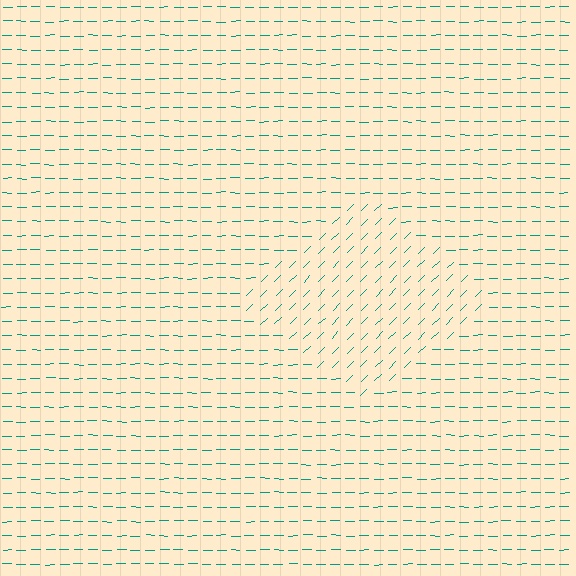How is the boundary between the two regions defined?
The boundary is defined purely by a change in line orientation (approximately 45 degrees difference). All lines are the same color and thickness.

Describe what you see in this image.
The image is filled with small teal line segments. A diamond region in the image has lines oriented differently from the surrounding lines, creating a visible texture boundary.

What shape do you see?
I see a diamond.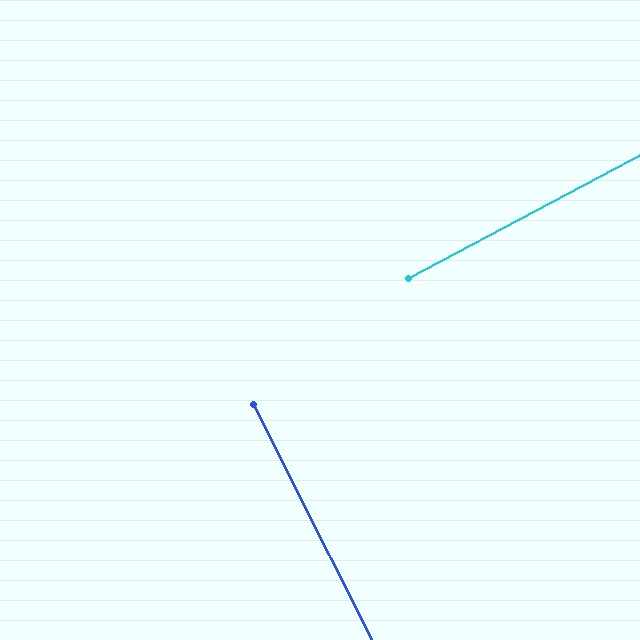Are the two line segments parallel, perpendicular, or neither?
Perpendicular — they meet at approximately 89°.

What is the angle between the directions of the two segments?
Approximately 89 degrees.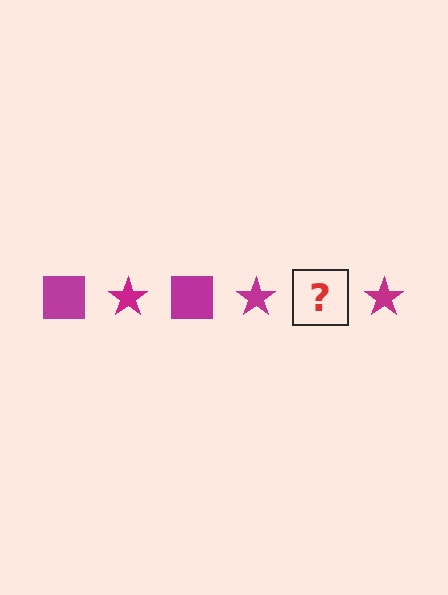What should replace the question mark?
The question mark should be replaced with a magenta square.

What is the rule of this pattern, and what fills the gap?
The rule is that the pattern cycles through square, star shapes in magenta. The gap should be filled with a magenta square.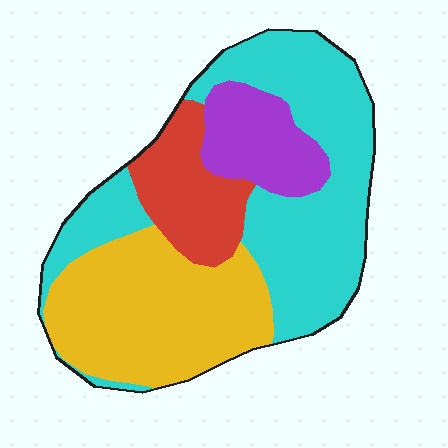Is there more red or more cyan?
Cyan.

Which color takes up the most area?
Cyan, at roughly 40%.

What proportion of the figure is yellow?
Yellow takes up about one third (1/3) of the figure.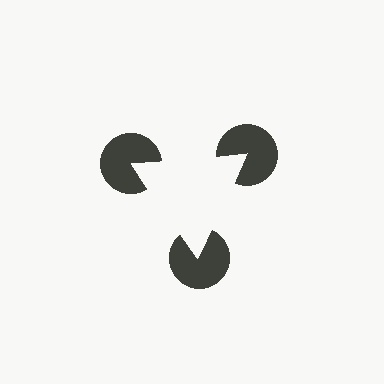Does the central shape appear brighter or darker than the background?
It typically appears slightly brighter than the background, even though no actual brightness change is drawn.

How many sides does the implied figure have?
3 sides.